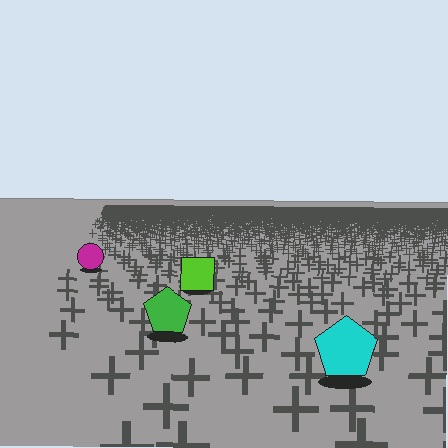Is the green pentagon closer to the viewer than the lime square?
Yes. The green pentagon is closer — you can tell from the texture gradient: the ground texture is coarser near it.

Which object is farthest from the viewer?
The magenta circle is farthest from the viewer. It appears smaller and the ground texture around it is denser.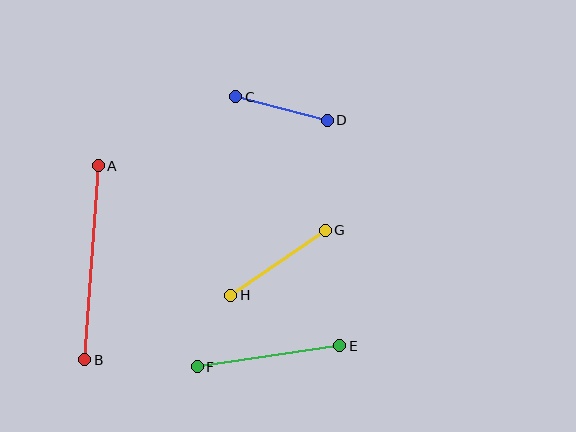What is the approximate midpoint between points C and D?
The midpoint is at approximately (282, 109) pixels.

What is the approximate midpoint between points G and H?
The midpoint is at approximately (278, 263) pixels.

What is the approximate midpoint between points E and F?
The midpoint is at approximately (268, 356) pixels.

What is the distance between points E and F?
The distance is approximately 144 pixels.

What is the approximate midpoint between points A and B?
The midpoint is at approximately (92, 263) pixels.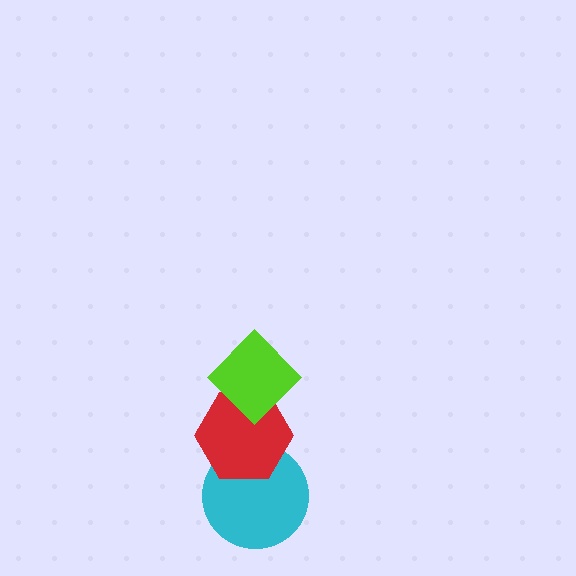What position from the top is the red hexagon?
The red hexagon is 2nd from the top.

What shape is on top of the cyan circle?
The red hexagon is on top of the cyan circle.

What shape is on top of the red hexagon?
The lime diamond is on top of the red hexagon.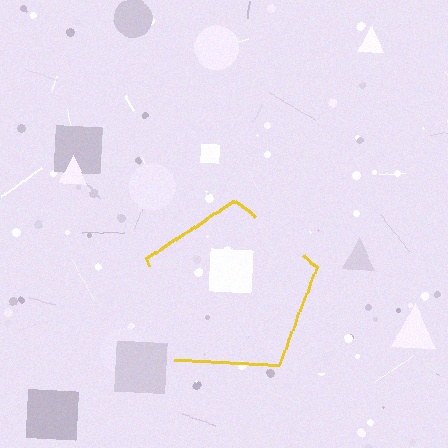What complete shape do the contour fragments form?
The contour fragments form a pentagon.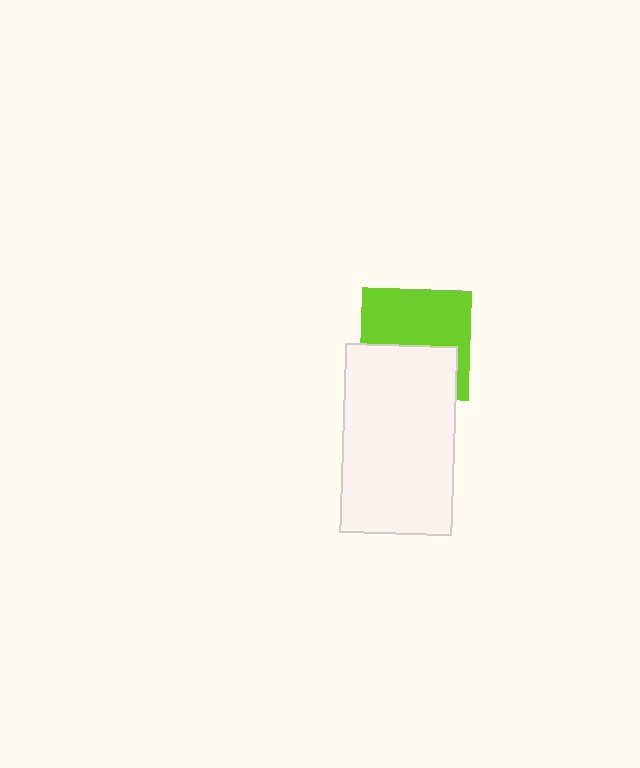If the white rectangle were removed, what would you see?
You would see the complete lime square.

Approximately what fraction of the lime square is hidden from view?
Roughly 44% of the lime square is hidden behind the white rectangle.